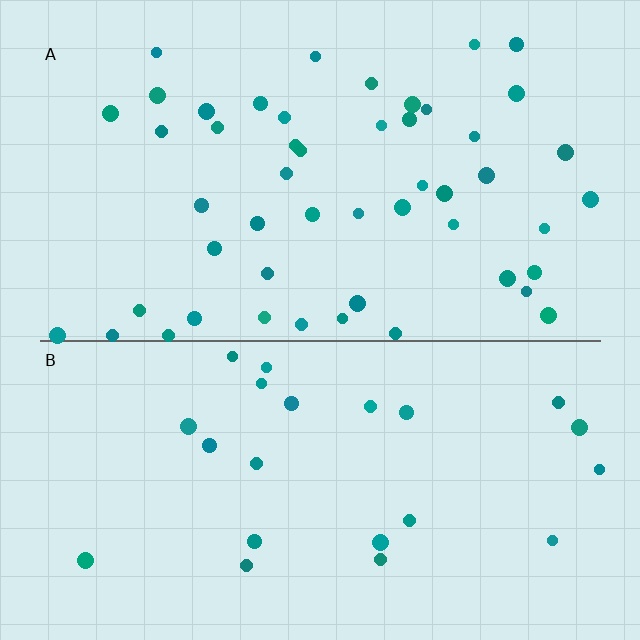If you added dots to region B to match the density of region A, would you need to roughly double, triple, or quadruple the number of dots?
Approximately double.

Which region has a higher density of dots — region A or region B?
A (the top).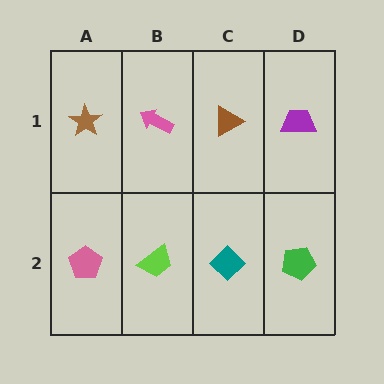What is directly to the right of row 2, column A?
A lime trapezoid.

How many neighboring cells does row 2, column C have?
3.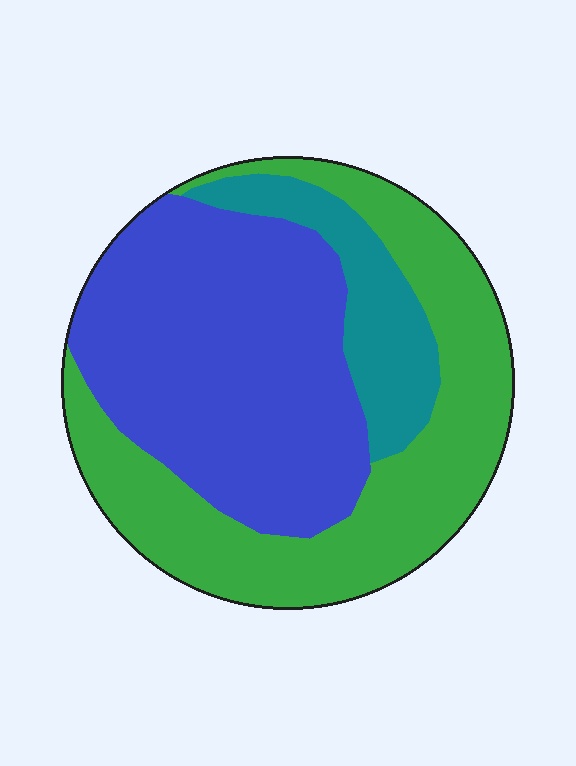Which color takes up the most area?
Blue, at roughly 45%.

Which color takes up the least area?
Teal, at roughly 15%.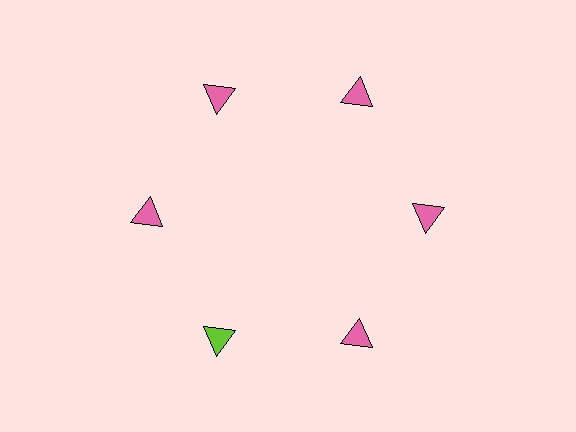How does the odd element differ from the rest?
It has a different color: lime instead of pink.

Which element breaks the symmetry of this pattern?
The lime triangle at roughly the 7 o'clock position breaks the symmetry. All other shapes are pink triangles.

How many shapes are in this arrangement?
There are 6 shapes arranged in a ring pattern.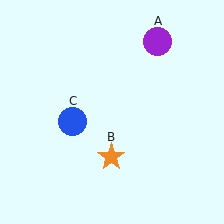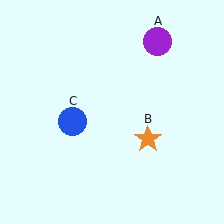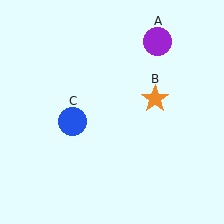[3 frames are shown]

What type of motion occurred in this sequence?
The orange star (object B) rotated counterclockwise around the center of the scene.